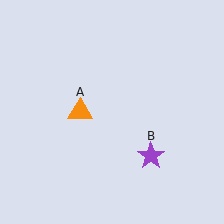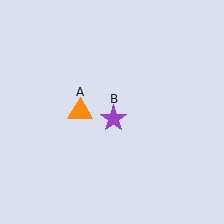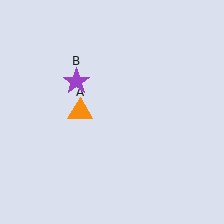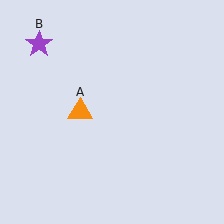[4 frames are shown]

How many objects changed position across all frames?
1 object changed position: purple star (object B).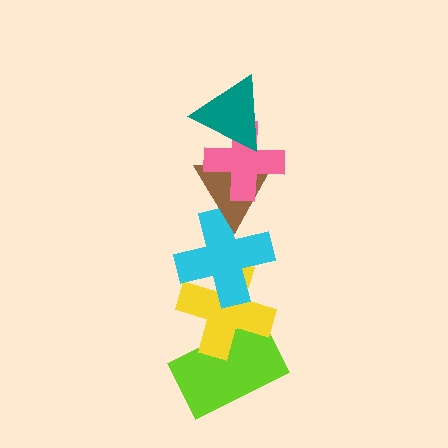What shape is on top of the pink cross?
The teal triangle is on top of the pink cross.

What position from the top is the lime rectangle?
The lime rectangle is 6th from the top.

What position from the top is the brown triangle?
The brown triangle is 3rd from the top.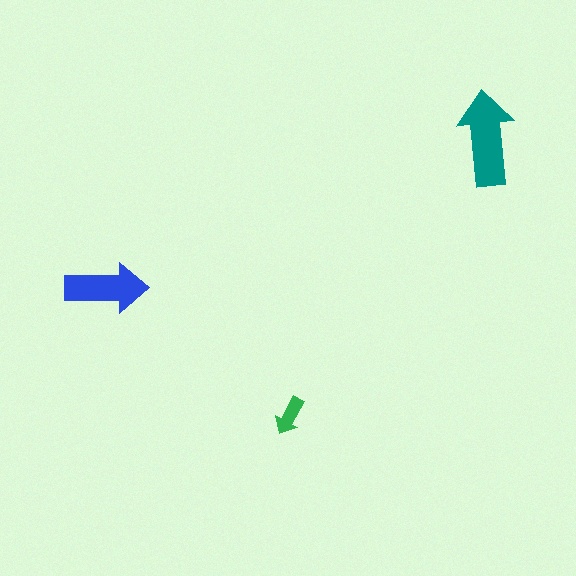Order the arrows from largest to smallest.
the teal one, the blue one, the green one.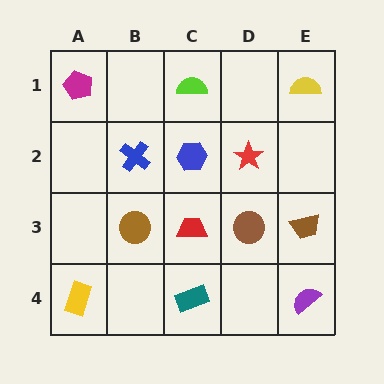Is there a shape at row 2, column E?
No, that cell is empty.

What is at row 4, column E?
A purple semicircle.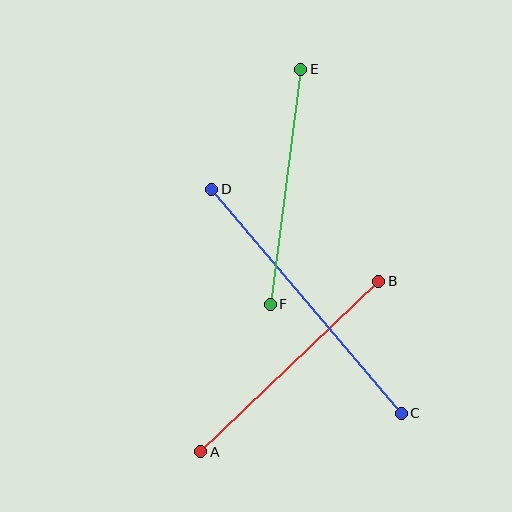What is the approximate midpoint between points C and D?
The midpoint is at approximately (307, 301) pixels.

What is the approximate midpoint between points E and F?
The midpoint is at approximately (286, 187) pixels.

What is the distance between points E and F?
The distance is approximately 237 pixels.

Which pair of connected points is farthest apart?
Points C and D are farthest apart.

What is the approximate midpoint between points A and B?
The midpoint is at approximately (290, 367) pixels.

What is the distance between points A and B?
The distance is approximately 247 pixels.